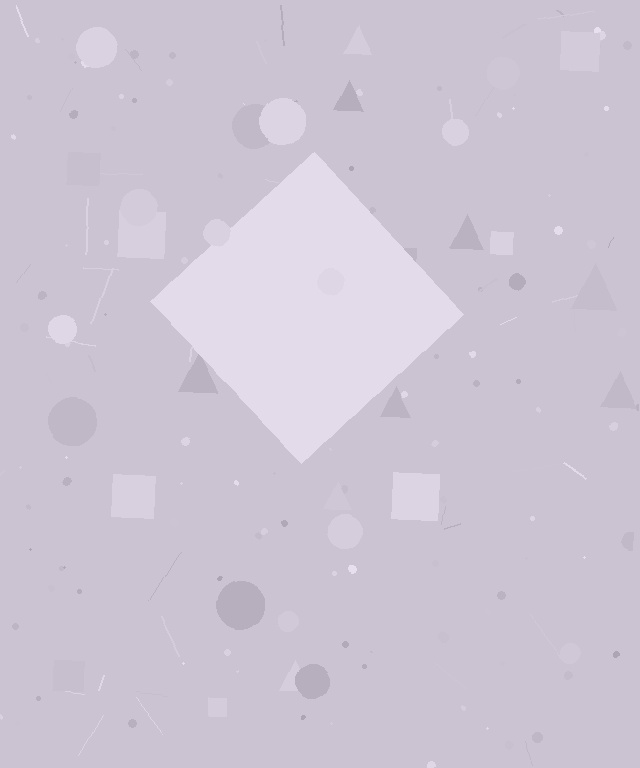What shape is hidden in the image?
A diamond is hidden in the image.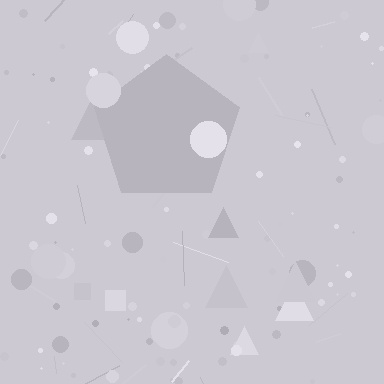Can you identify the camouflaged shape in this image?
The camouflaged shape is a pentagon.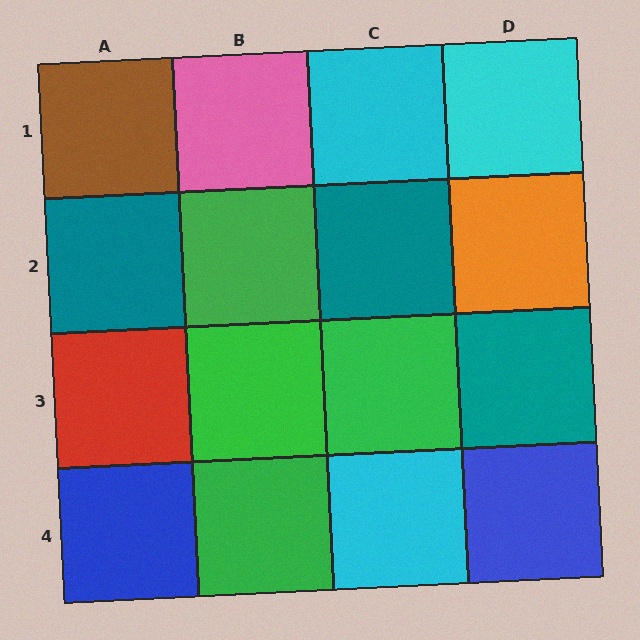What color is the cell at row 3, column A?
Red.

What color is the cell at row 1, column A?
Brown.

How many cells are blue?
2 cells are blue.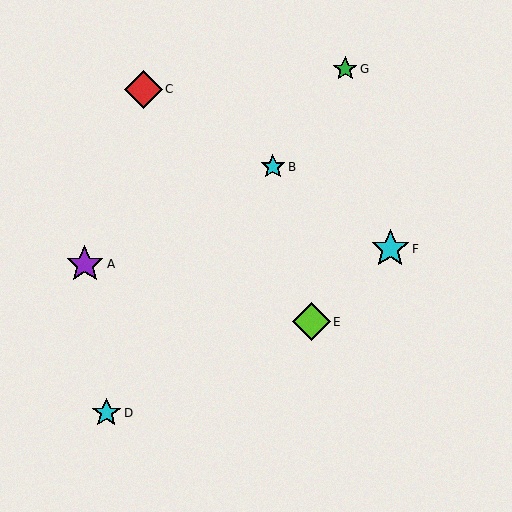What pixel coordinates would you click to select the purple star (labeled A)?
Click at (85, 264) to select the purple star A.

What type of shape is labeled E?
Shape E is a lime diamond.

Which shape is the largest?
The cyan star (labeled F) is the largest.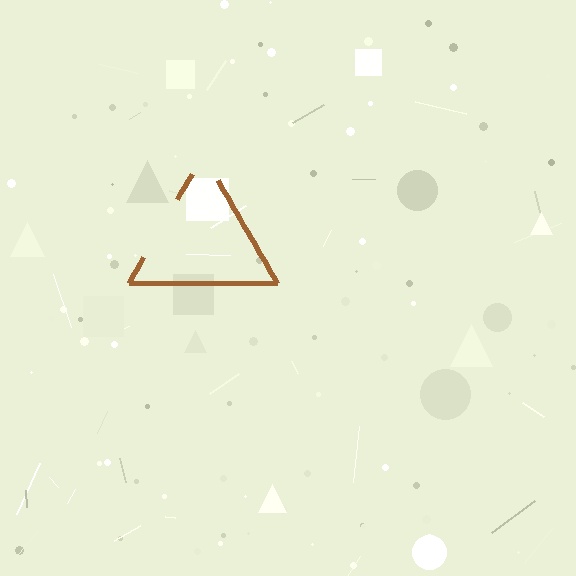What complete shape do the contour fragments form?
The contour fragments form a triangle.